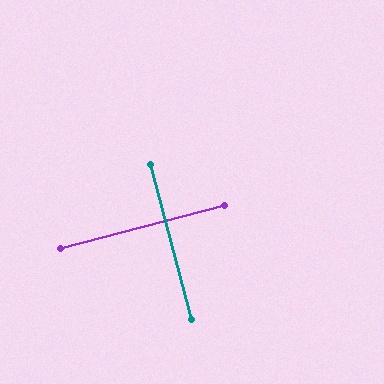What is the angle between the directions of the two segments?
Approximately 90 degrees.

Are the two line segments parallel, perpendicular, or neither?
Perpendicular — they meet at approximately 90°.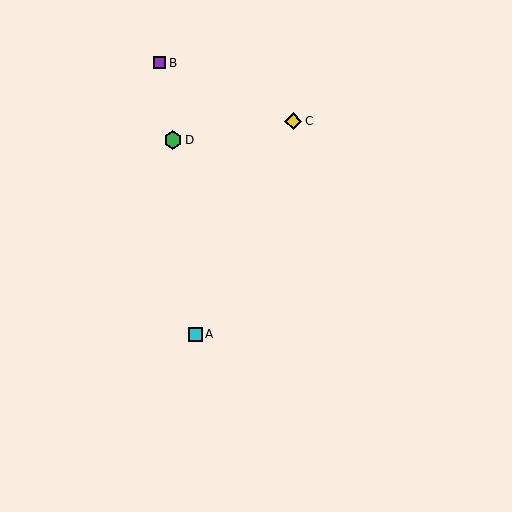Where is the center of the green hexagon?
The center of the green hexagon is at (173, 140).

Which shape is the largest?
The green hexagon (labeled D) is the largest.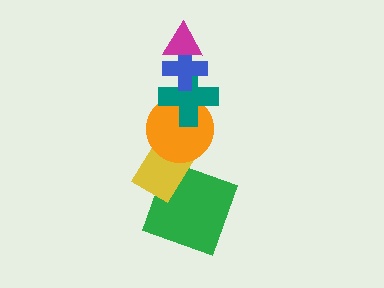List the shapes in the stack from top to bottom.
From top to bottom: the magenta triangle, the blue cross, the teal cross, the orange circle, the yellow rectangle, the green square.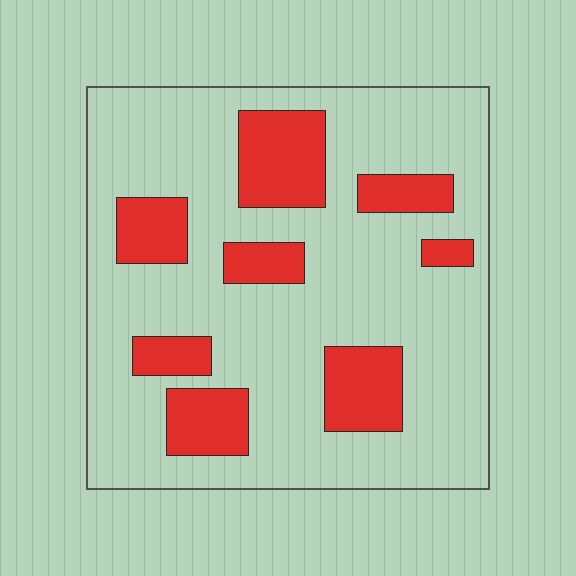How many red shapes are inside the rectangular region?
8.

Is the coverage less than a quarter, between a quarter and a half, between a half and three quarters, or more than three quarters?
Less than a quarter.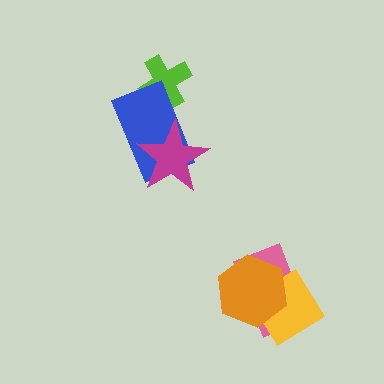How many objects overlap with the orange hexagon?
2 objects overlap with the orange hexagon.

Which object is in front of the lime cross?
The blue rectangle is in front of the lime cross.